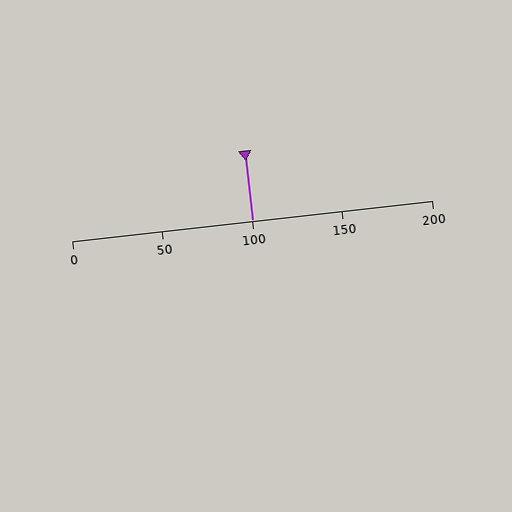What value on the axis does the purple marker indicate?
The marker indicates approximately 100.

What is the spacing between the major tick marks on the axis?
The major ticks are spaced 50 apart.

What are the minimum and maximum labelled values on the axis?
The axis runs from 0 to 200.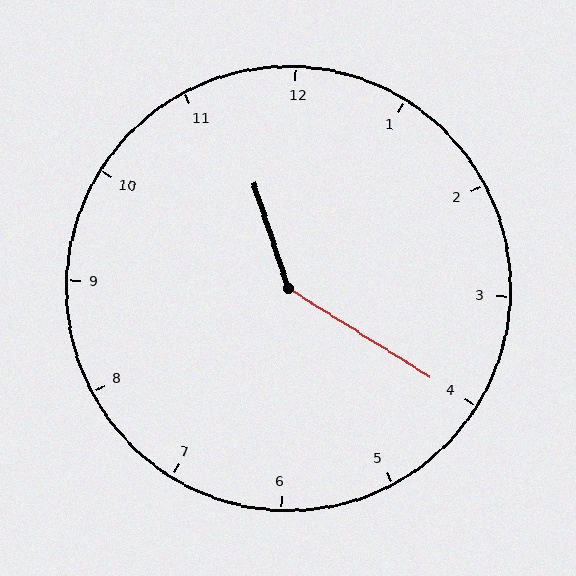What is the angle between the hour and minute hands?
Approximately 140 degrees.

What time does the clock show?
11:20.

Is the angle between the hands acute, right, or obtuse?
It is obtuse.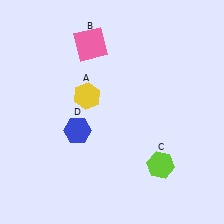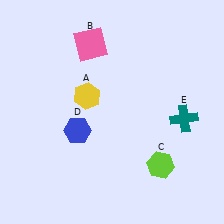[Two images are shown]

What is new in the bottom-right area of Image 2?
A teal cross (E) was added in the bottom-right area of Image 2.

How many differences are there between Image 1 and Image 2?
There is 1 difference between the two images.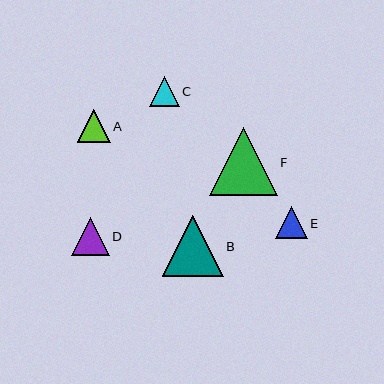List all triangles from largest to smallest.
From largest to smallest: F, B, D, A, E, C.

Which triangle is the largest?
Triangle F is the largest with a size of approximately 68 pixels.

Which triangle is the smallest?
Triangle C is the smallest with a size of approximately 30 pixels.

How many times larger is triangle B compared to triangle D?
Triangle B is approximately 1.6 times the size of triangle D.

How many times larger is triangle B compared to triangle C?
Triangle B is approximately 2.0 times the size of triangle C.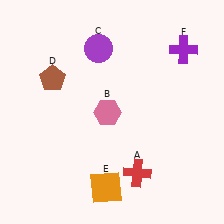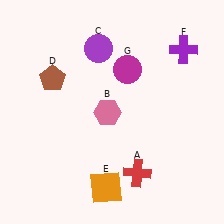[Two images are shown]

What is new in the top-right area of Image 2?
A magenta circle (G) was added in the top-right area of Image 2.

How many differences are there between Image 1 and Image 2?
There is 1 difference between the two images.